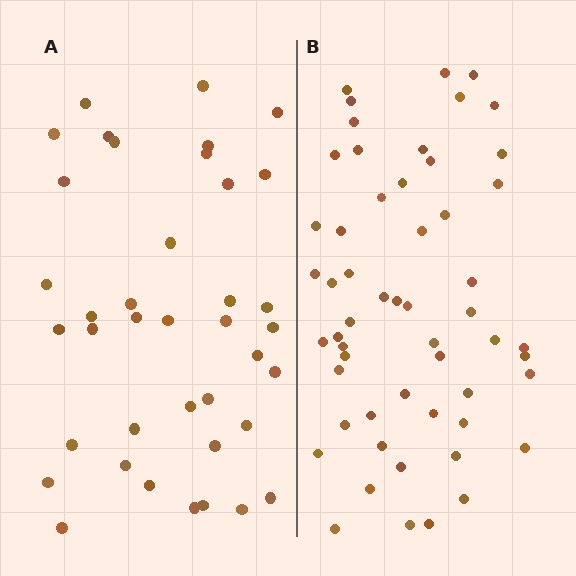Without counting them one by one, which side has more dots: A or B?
Region B (the right region) has more dots.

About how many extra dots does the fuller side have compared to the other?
Region B has approximately 15 more dots than region A.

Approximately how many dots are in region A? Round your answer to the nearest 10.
About 40 dots. (The exact count is 39, which rounds to 40.)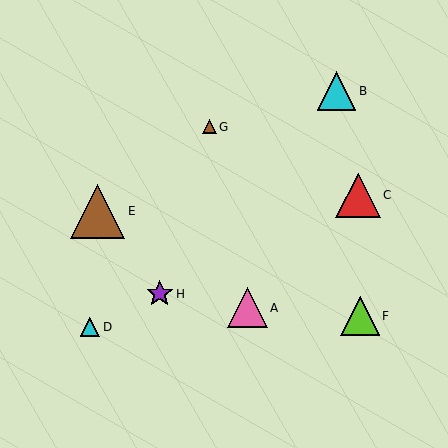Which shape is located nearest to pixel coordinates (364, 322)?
The lime triangle (labeled F) at (360, 316) is nearest to that location.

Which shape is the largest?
The brown triangle (labeled E) is the largest.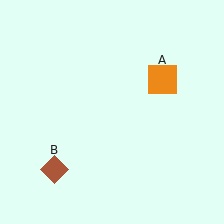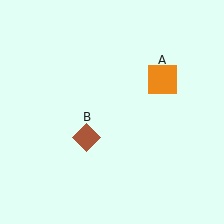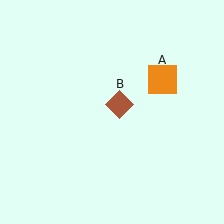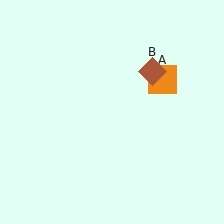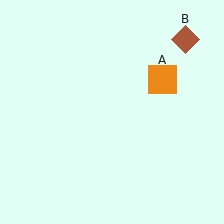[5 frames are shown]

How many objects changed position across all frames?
1 object changed position: brown diamond (object B).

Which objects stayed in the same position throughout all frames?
Orange square (object A) remained stationary.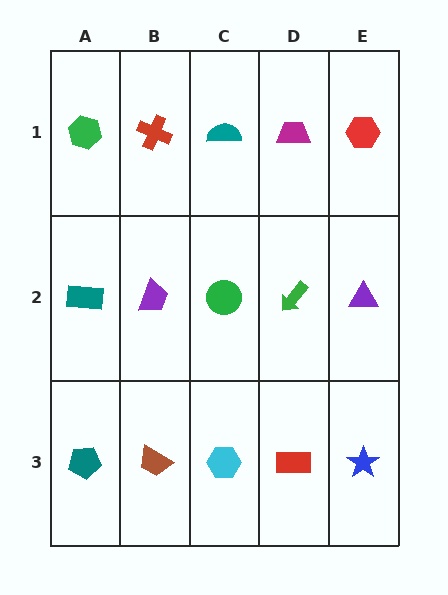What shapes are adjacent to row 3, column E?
A purple triangle (row 2, column E), a red rectangle (row 3, column D).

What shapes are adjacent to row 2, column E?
A red hexagon (row 1, column E), a blue star (row 3, column E), a green arrow (row 2, column D).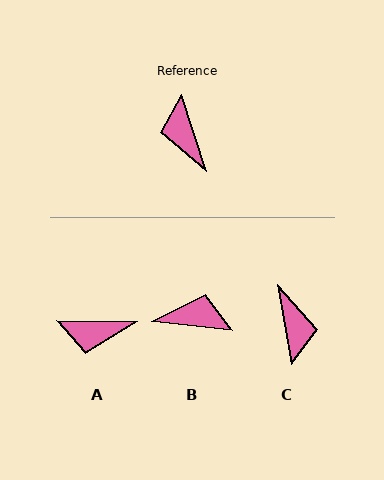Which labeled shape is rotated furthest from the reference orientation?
C, about 172 degrees away.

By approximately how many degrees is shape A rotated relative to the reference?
Approximately 71 degrees counter-clockwise.